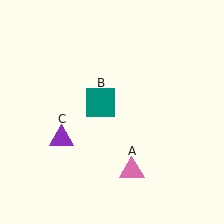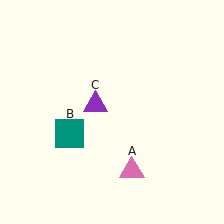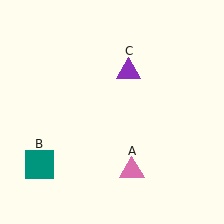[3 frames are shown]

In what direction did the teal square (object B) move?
The teal square (object B) moved down and to the left.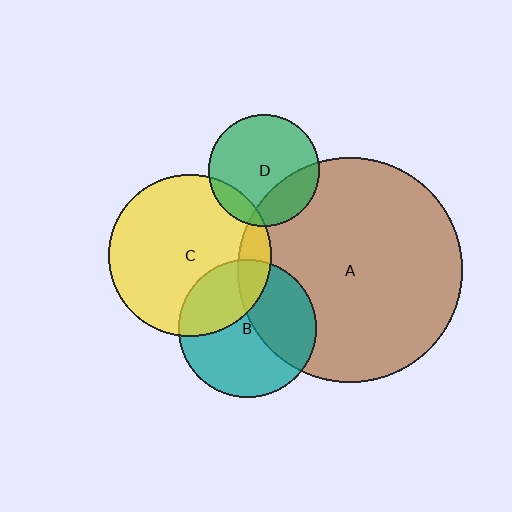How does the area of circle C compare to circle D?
Approximately 2.1 times.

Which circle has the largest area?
Circle A (brown).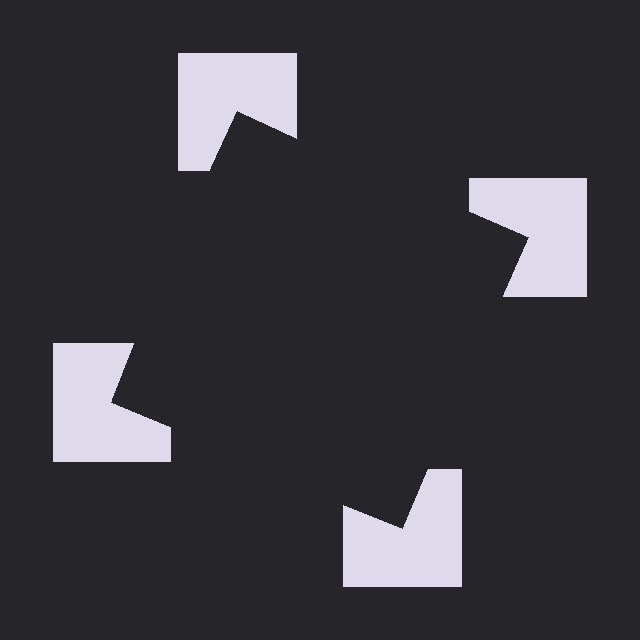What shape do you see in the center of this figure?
An illusory square — its edges are inferred from the aligned wedge cuts in the notched squares, not physically drawn.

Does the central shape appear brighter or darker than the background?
It typically appears slightly darker than the background, even though no actual brightness change is drawn.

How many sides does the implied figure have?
4 sides.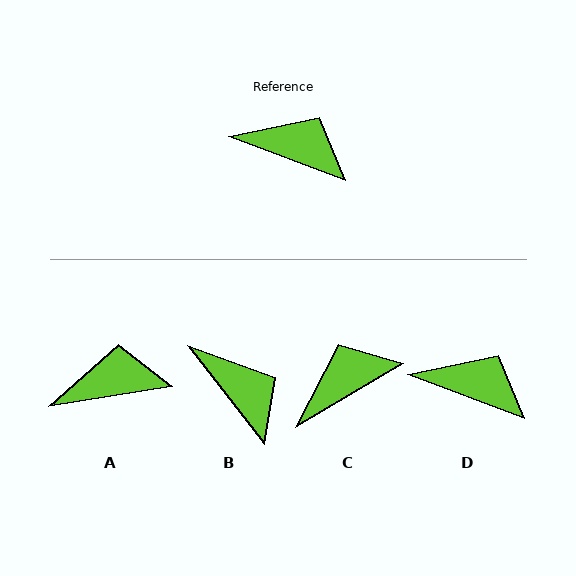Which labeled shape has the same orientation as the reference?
D.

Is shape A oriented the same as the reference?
No, it is off by about 30 degrees.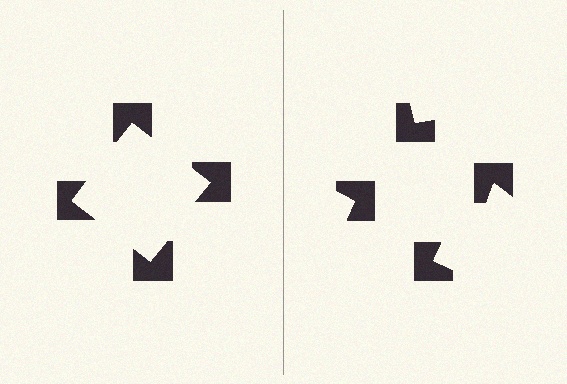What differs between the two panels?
The notched squares are positioned identically on both sides; only the wedge orientations differ. On the left they align to a square; on the right they are misaligned.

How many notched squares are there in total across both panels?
8 — 4 on each side.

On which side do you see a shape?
An illusory square appears on the left side. On the right side the wedge cuts are rotated, so no coherent shape forms.